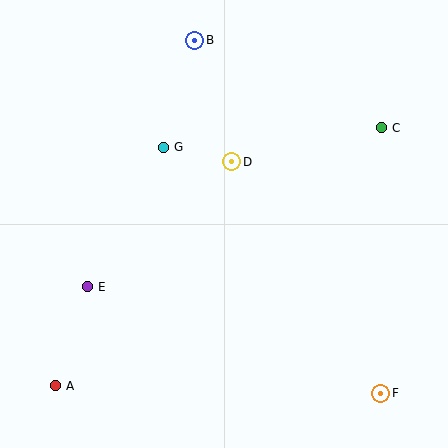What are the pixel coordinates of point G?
Point G is at (163, 147).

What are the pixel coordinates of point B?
Point B is at (195, 40).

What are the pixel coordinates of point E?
Point E is at (87, 287).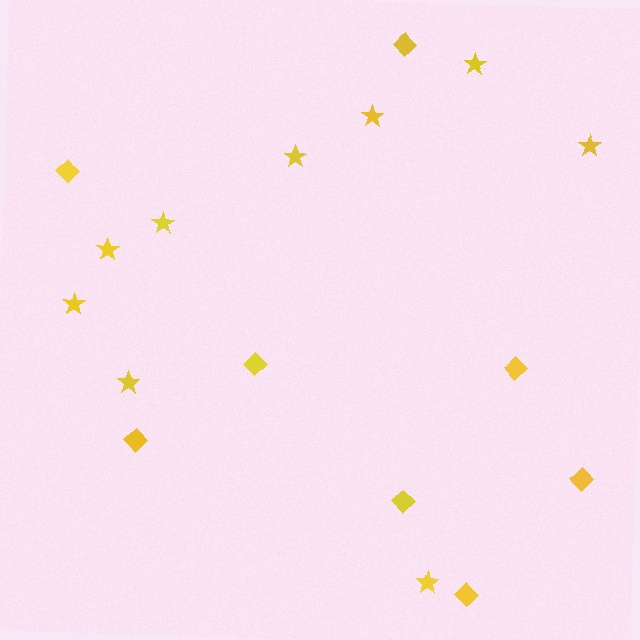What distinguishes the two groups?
There are 2 groups: one group of diamonds (8) and one group of stars (9).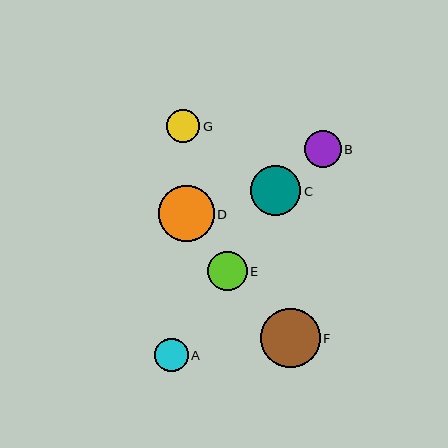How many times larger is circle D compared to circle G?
Circle D is approximately 1.7 times the size of circle G.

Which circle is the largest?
Circle F is the largest with a size of approximately 60 pixels.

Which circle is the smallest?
Circle G is the smallest with a size of approximately 33 pixels.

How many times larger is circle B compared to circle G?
Circle B is approximately 1.1 times the size of circle G.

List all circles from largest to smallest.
From largest to smallest: F, D, C, E, B, A, G.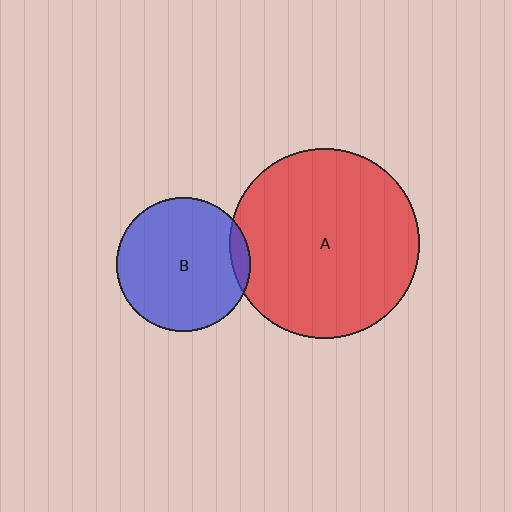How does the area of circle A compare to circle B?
Approximately 2.0 times.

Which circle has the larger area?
Circle A (red).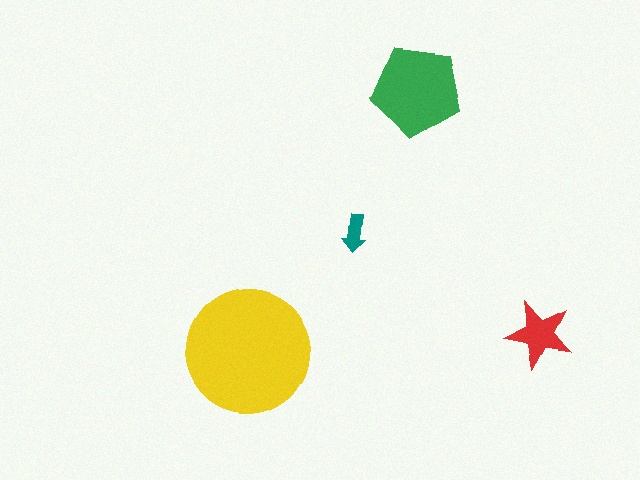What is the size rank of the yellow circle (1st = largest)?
1st.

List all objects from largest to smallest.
The yellow circle, the green pentagon, the red star, the teal arrow.